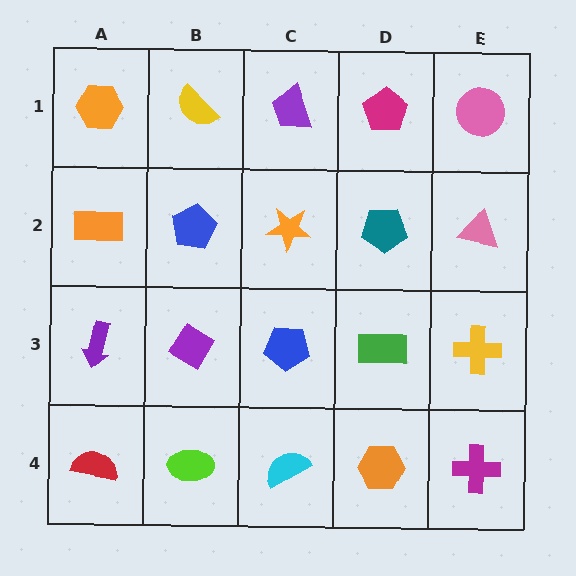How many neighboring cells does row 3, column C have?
4.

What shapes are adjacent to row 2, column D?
A magenta pentagon (row 1, column D), a green rectangle (row 3, column D), an orange star (row 2, column C), a pink triangle (row 2, column E).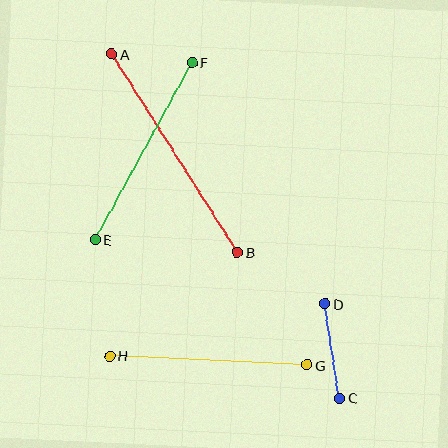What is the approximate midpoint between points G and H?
The midpoint is at approximately (208, 361) pixels.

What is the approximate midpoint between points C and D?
The midpoint is at approximately (332, 351) pixels.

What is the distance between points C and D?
The distance is approximately 95 pixels.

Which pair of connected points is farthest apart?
Points A and B are farthest apart.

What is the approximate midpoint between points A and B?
The midpoint is at approximately (174, 153) pixels.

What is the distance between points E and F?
The distance is approximately 202 pixels.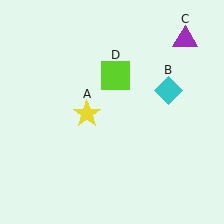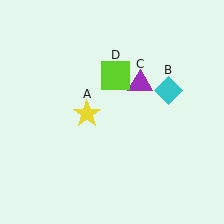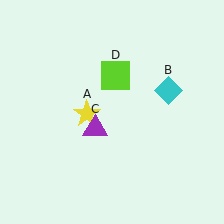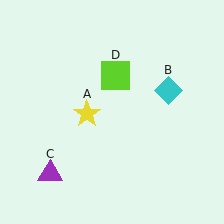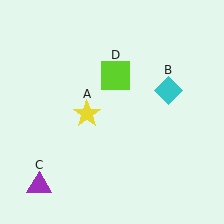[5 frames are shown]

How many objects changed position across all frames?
1 object changed position: purple triangle (object C).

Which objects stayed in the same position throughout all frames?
Yellow star (object A) and cyan diamond (object B) and lime square (object D) remained stationary.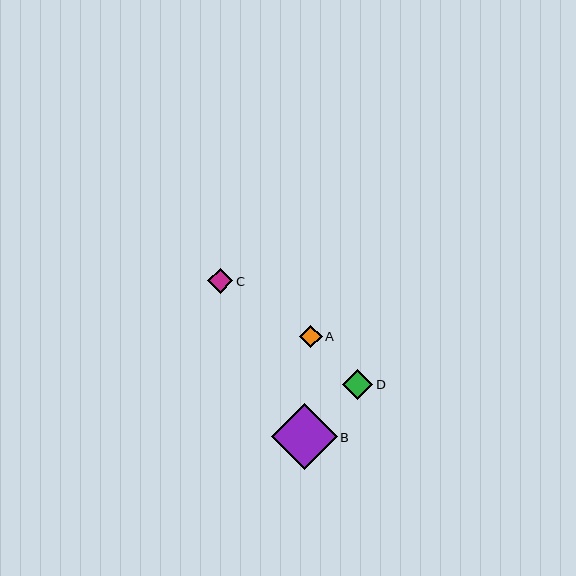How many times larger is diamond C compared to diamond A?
Diamond C is approximately 1.1 times the size of diamond A.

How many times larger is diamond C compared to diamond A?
Diamond C is approximately 1.1 times the size of diamond A.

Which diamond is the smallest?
Diamond A is the smallest with a size of approximately 23 pixels.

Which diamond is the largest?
Diamond B is the largest with a size of approximately 66 pixels.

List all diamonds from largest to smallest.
From largest to smallest: B, D, C, A.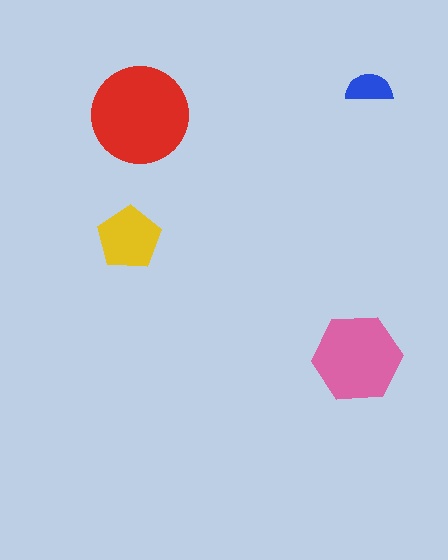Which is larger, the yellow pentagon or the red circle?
The red circle.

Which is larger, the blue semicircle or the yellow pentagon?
The yellow pentagon.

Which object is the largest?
The red circle.